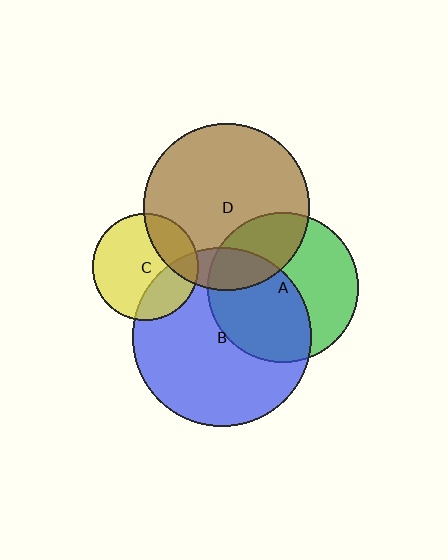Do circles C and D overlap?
Yes.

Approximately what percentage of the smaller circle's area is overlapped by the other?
Approximately 25%.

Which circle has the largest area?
Circle B (blue).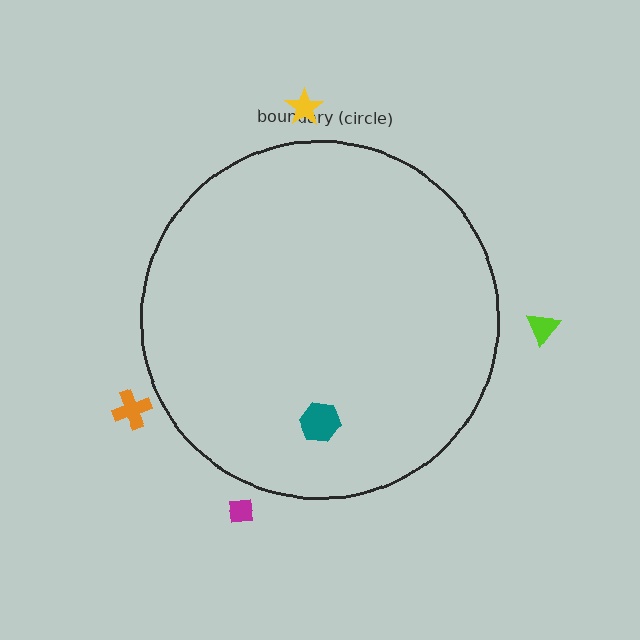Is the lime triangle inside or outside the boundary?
Outside.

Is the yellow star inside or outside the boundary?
Outside.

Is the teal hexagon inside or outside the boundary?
Inside.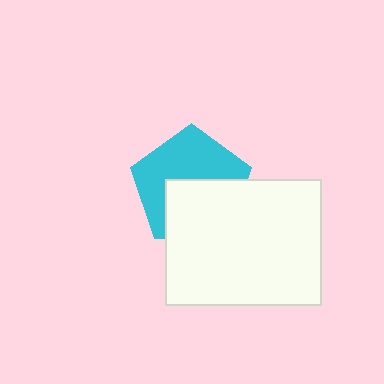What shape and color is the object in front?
The object in front is a white rectangle.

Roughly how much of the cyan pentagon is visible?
About half of it is visible (roughly 55%).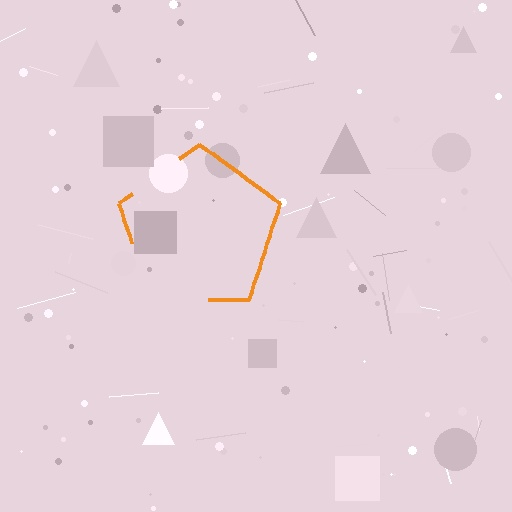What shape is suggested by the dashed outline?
The dashed outline suggests a pentagon.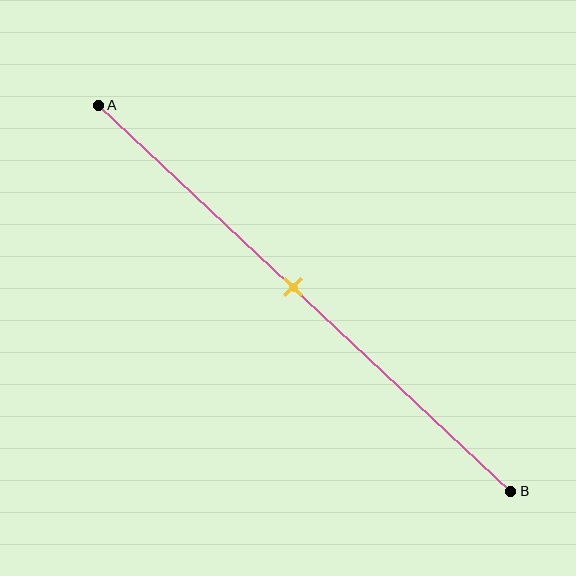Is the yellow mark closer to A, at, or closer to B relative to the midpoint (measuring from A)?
The yellow mark is approximately at the midpoint of segment AB.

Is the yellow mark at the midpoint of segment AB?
Yes, the mark is approximately at the midpoint.